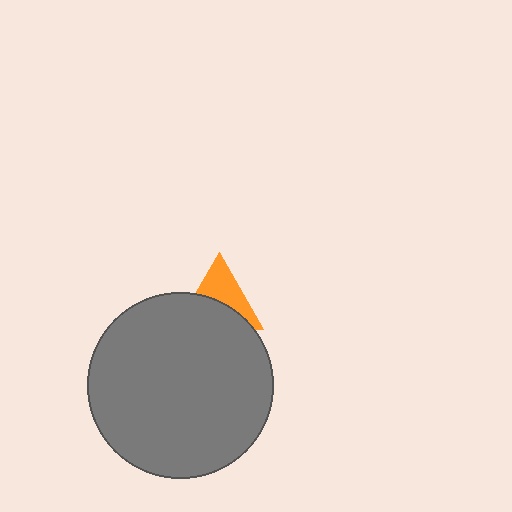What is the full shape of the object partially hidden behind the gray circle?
The partially hidden object is an orange triangle.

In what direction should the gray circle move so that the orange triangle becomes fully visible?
The gray circle should move down. That is the shortest direction to clear the overlap and leave the orange triangle fully visible.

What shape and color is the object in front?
The object in front is a gray circle.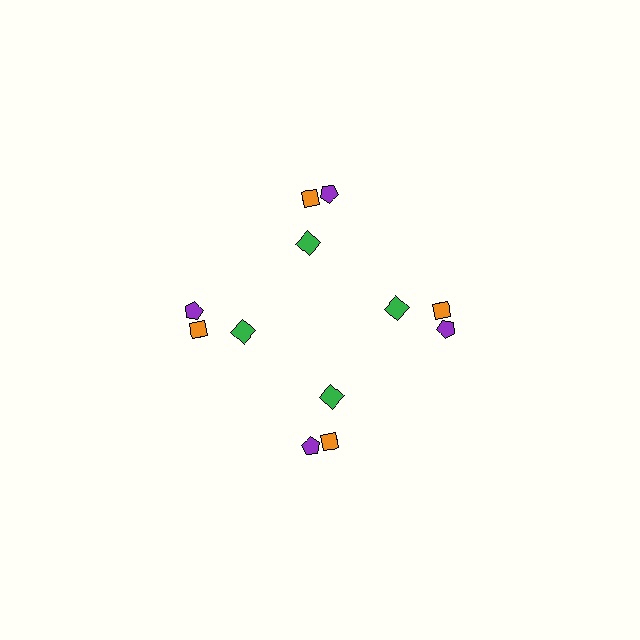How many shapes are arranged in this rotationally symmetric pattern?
There are 12 shapes, arranged in 4 groups of 3.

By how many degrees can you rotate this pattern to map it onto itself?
The pattern maps onto itself every 90 degrees of rotation.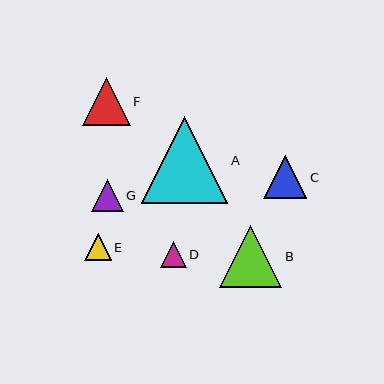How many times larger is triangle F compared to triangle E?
Triangle F is approximately 1.8 times the size of triangle E.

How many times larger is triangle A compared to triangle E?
Triangle A is approximately 3.3 times the size of triangle E.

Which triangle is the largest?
Triangle A is the largest with a size of approximately 86 pixels.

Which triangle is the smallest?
Triangle D is the smallest with a size of approximately 26 pixels.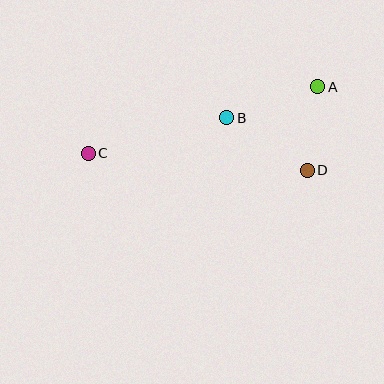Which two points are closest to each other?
Points A and D are closest to each other.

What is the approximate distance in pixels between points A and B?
The distance between A and B is approximately 96 pixels.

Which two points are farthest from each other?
Points A and C are farthest from each other.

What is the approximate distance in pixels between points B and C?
The distance between B and C is approximately 143 pixels.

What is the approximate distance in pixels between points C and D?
The distance between C and D is approximately 220 pixels.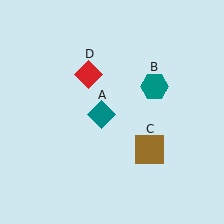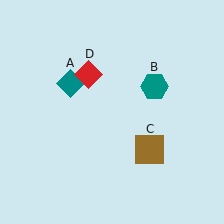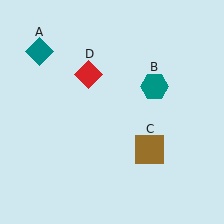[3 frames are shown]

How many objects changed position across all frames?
1 object changed position: teal diamond (object A).